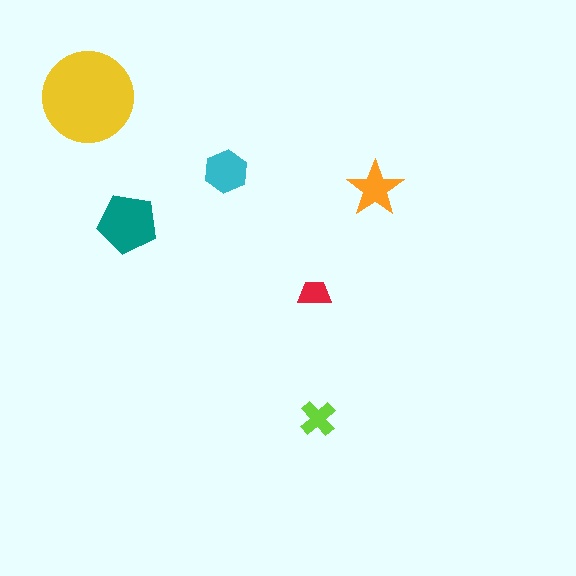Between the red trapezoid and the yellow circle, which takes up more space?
The yellow circle.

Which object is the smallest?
The red trapezoid.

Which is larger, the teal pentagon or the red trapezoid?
The teal pentagon.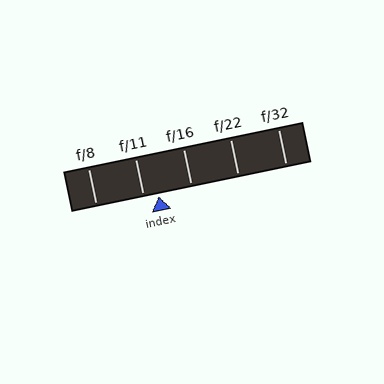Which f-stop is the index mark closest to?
The index mark is closest to f/11.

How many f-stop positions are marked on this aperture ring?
There are 5 f-stop positions marked.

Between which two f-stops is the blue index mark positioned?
The index mark is between f/11 and f/16.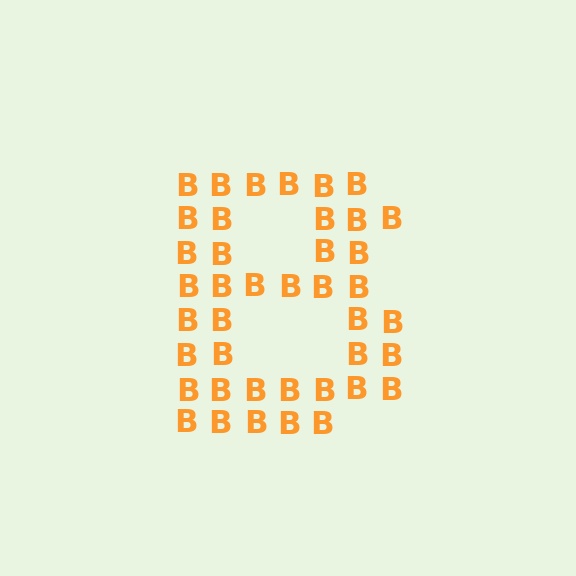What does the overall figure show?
The overall figure shows the letter B.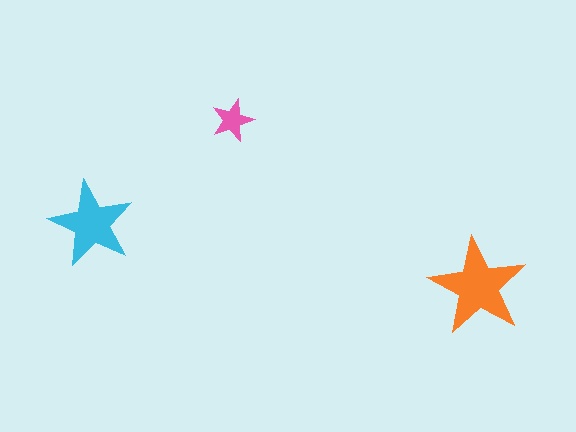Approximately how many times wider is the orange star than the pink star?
About 2.5 times wider.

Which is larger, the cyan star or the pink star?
The cyan one.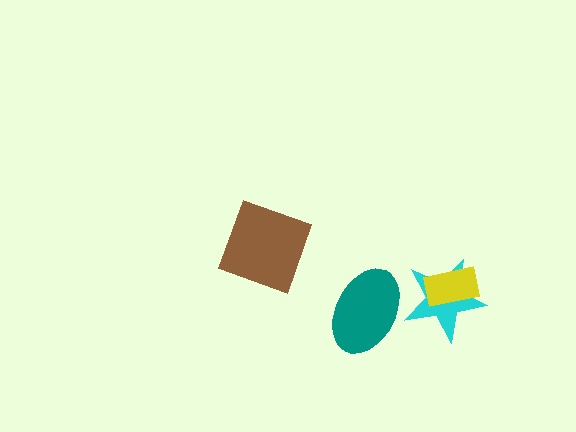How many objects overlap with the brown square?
0 objects overlap with the brown square.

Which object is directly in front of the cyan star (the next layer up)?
The yellow rectangle is directly in front of the cyan star.